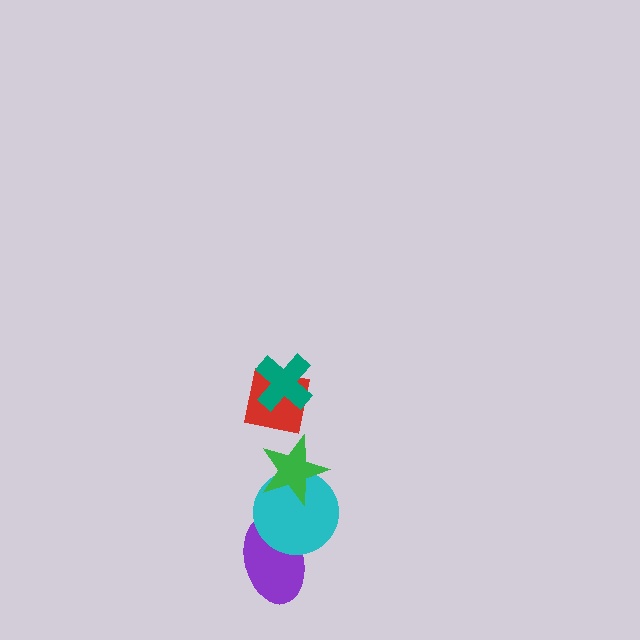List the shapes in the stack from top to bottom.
From top to bottom: the teal cross, the red square, the green star, the cyan circle, the purple ellipse.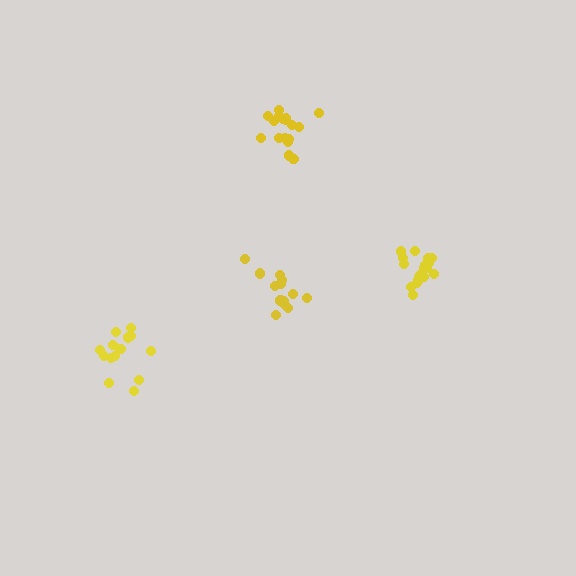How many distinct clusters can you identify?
There are 4 distinct clusters.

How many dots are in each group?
Group 1: 14 dots, Group 2: 17 dots, Group 3: 18 dots, Group 4: 13 dots (62 total).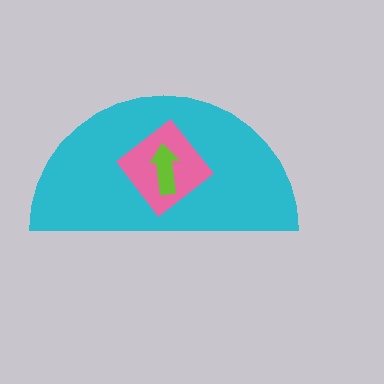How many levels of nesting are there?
3.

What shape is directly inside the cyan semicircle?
The pink diamond.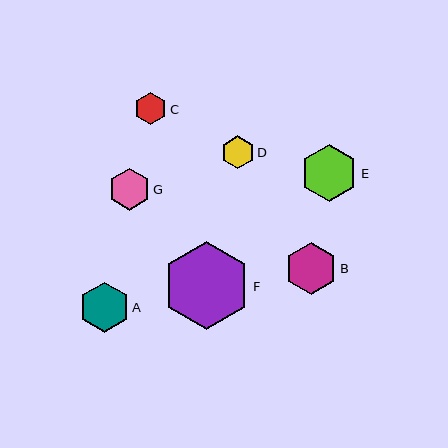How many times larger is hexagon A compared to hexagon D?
Hexagon A is approximately 1.5 times the size of hexagon D.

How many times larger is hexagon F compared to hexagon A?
Hexagon F is approximately 1.7 times the size of hexagon A.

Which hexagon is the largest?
Hexagon F is the largest with a size of approximately 88 pixels.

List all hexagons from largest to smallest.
From largest to smallest: F, E, B, A, G, C, D.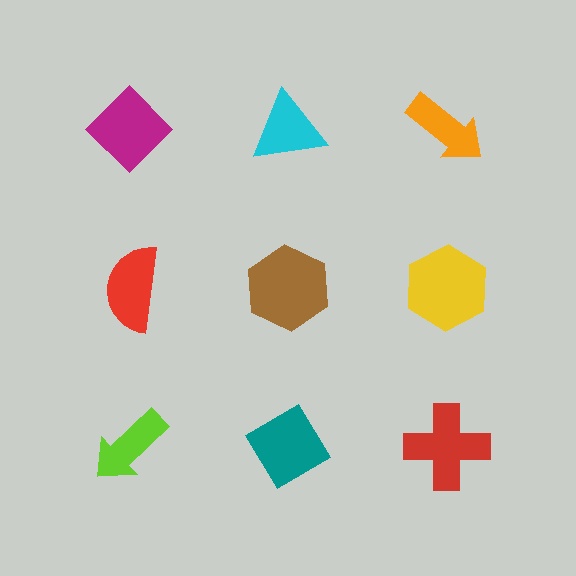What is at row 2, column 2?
A brown hexagon.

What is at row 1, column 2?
A cyan triangle.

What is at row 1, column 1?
A magenta diamond.